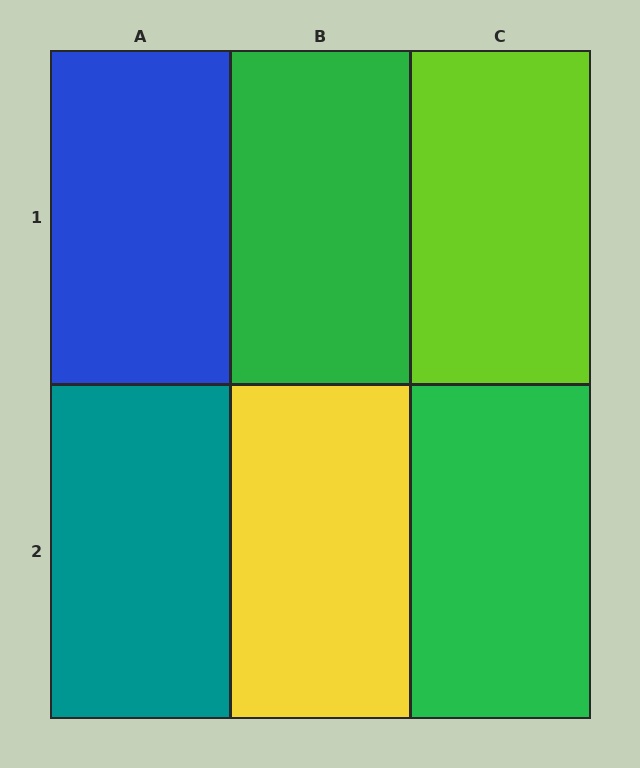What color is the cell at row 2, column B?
Yellow.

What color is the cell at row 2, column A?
Teal.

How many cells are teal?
1 cell is teal.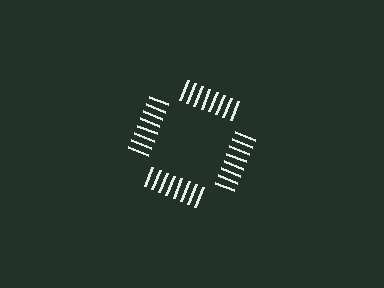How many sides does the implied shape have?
4 sides — the line-ends trace a square.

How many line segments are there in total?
32 — 8 along each of the 4 edges.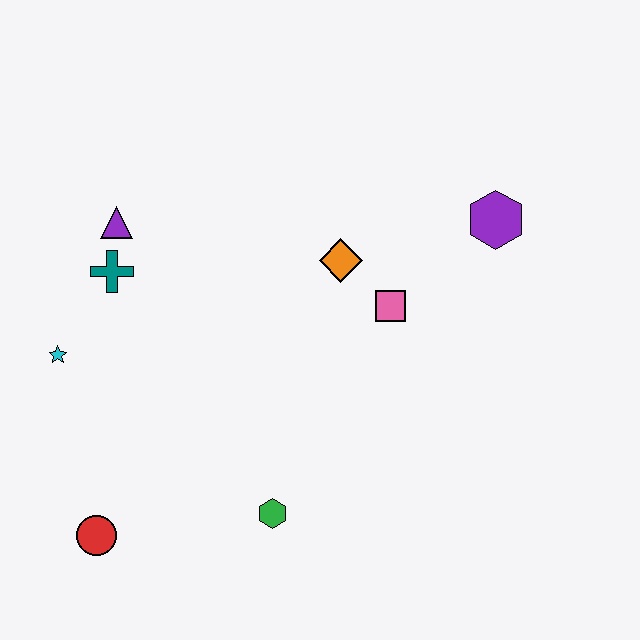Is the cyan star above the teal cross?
No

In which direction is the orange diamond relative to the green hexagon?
The orange diamond is above the green hexagon.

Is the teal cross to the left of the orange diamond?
Yes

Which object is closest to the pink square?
The orange diamond is closest to the pink square.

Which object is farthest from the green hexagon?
The purple hexagon is farthest from the green hexagon.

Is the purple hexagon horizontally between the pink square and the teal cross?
No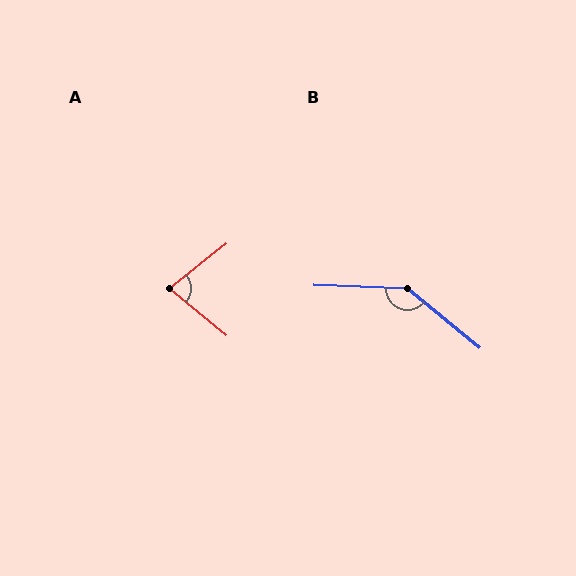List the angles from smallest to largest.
A (78°), B (143°).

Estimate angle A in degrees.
Approximately 78 degrees.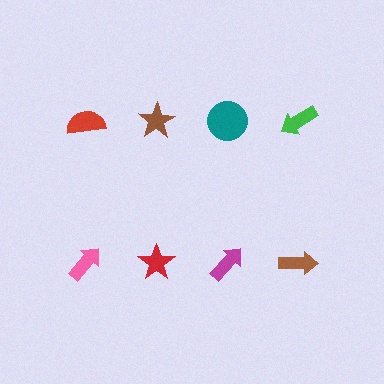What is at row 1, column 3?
A teal circle.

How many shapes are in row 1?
4 shapes.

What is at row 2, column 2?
A red star.